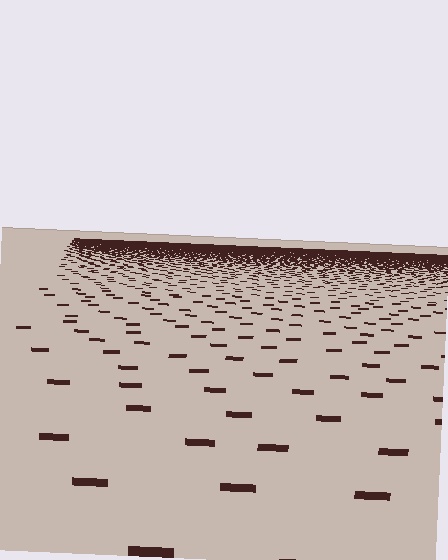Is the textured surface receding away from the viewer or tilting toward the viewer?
The surface is receding away from the viewer. Texture elements get smaller and denser toward the top.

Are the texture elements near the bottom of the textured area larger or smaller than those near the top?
Larger. Near the bottom, elements are closer to the viewer and appear at a bigger on-screen size.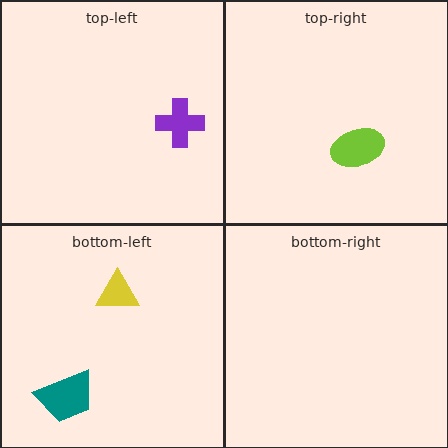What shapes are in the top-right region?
The lime ellipse.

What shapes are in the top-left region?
The purple cross.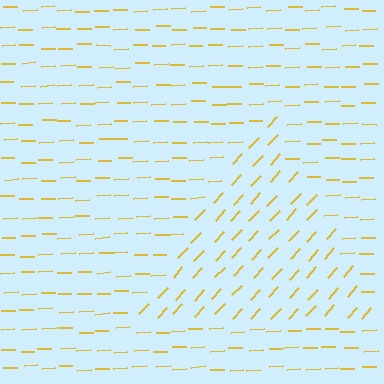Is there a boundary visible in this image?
Yes, there is a texture boundary formed by a change in line orientation.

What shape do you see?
I see a triangle.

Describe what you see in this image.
The image is filled with small yellow line segments. A triangle region in the image has lines oriented differently from the surrounding lines, creating a visible texture boundary.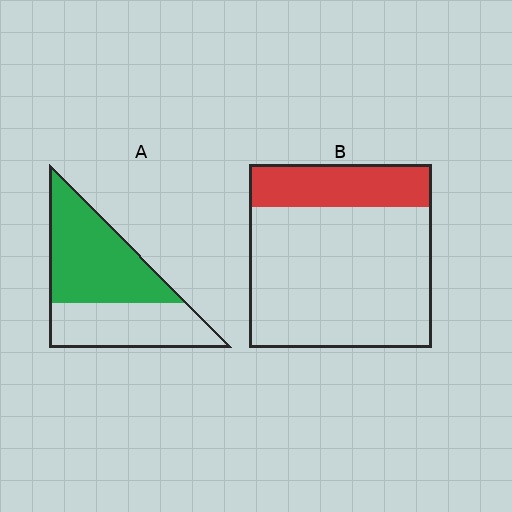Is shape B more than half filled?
No.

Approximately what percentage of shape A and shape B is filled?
A is approximately 55% and B is approximately 25%.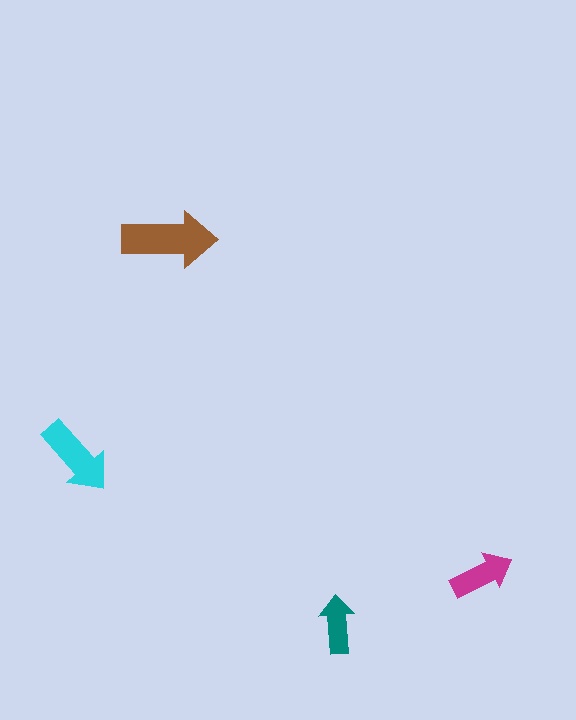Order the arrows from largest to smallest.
the brown one, the cyan one, the magenta one, the teal one.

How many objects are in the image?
There are 4 objects in the image.